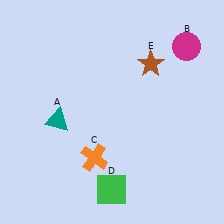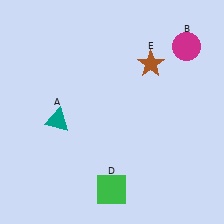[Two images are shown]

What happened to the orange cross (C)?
The orange cross (C) was removed in Image 2. It was in the bottom-left area of Image 1.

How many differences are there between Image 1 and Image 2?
There is 1 difference between the two images.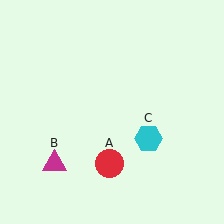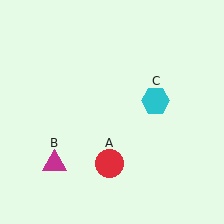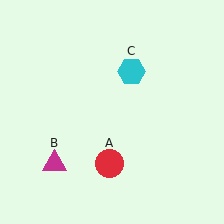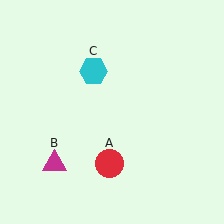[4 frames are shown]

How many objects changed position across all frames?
1 object changed position: cyan hexagon (object C).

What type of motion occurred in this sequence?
The cyan hexagon (object C) rotated counterclockwise around the center of the scene.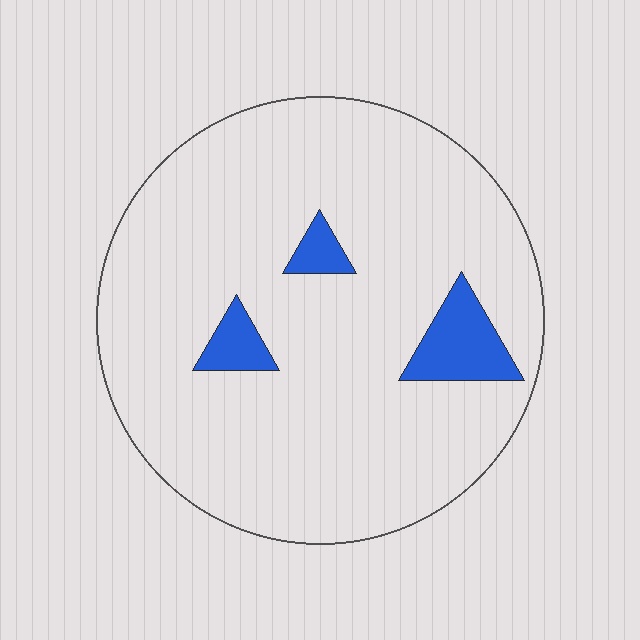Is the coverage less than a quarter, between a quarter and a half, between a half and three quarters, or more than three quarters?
Less than a quarter.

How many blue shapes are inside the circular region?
3.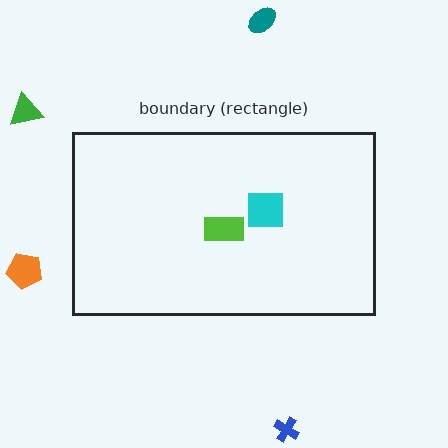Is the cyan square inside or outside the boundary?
Inside.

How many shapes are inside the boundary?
2 inside, 4 outside.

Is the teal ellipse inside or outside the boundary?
Outside.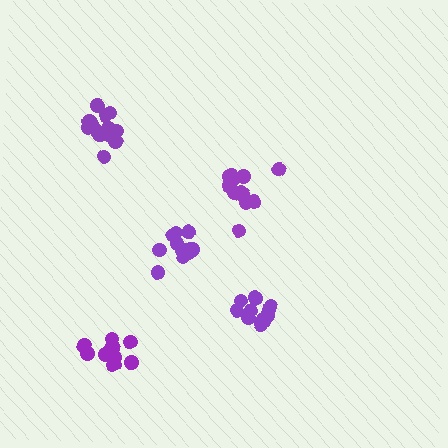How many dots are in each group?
Group 1: 11 dots, Group 2: 11 dots, Group 3: 12 dots, Group 4: 12 dots, Group 5: 13 dots (59 total).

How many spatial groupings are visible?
There are 5 spatial groupings.